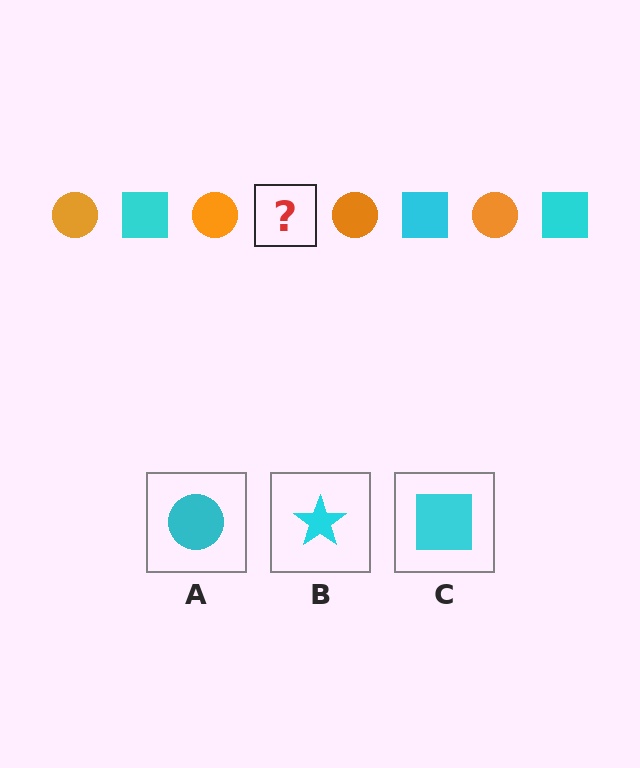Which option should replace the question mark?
Option C.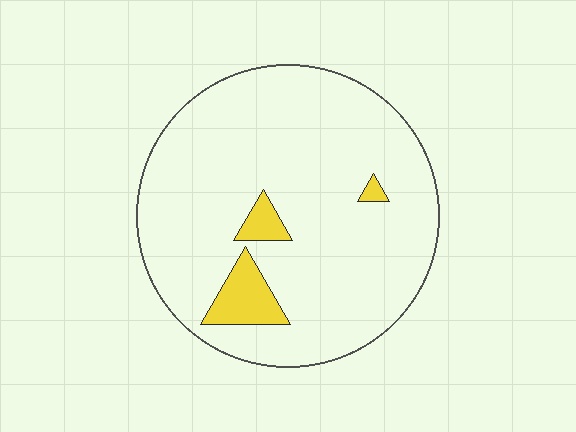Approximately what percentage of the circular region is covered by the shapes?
Approximately 10%.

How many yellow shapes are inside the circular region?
3.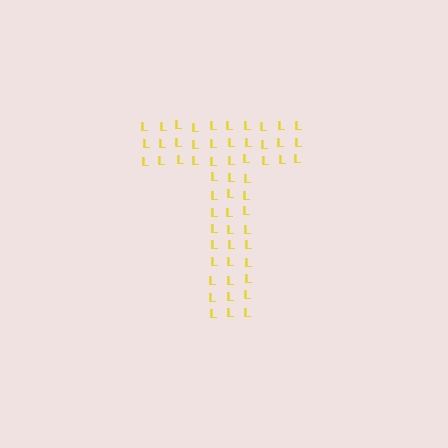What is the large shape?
The large shape is the letter T.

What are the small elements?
The small elements are letter L's.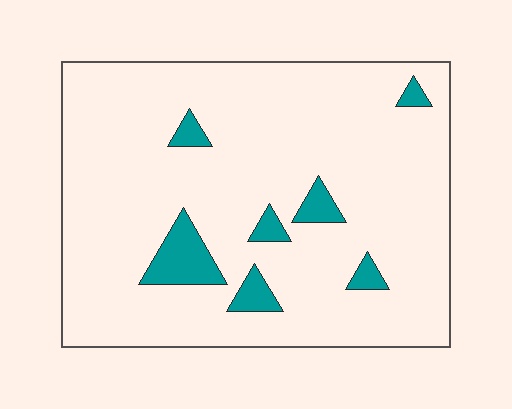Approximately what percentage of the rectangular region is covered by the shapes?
Approximately 10%.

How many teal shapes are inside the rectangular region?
7.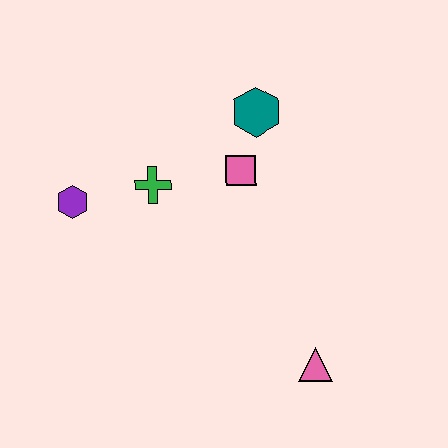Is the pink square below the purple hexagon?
No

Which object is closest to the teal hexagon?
The pink square is closest to the teal hexagon.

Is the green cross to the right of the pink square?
No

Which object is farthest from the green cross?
The pink triangle is farthest from the green cross.